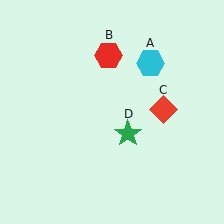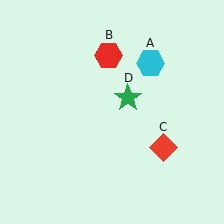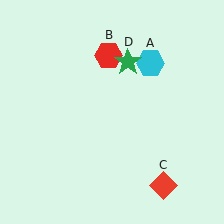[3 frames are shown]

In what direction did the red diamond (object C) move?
The red diamond (object C) moved down.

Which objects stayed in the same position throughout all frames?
Cyan hexagon (object A) and red hexagon (object B) remained stationary.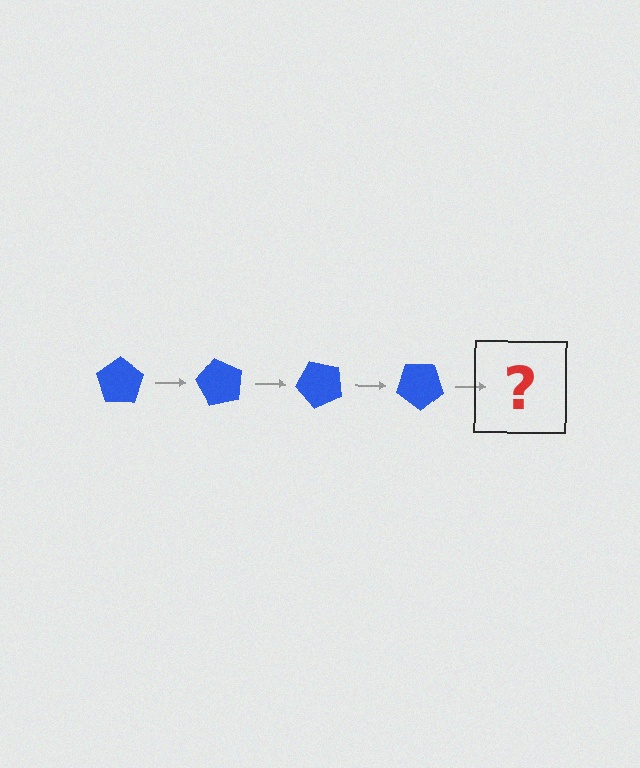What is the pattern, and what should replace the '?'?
The pattern is that the pentagon rotates 60 degrees each step. The '?' should be a blue pentagon rotated 240 degrees.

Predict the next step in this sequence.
The next step is a blue pentagon rotated 240 degrees.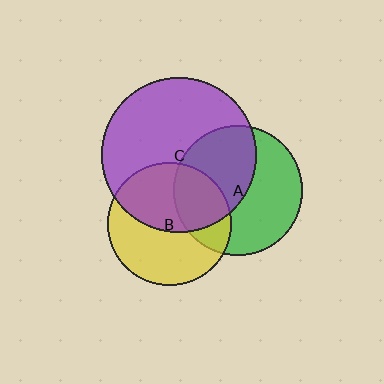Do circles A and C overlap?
Yes.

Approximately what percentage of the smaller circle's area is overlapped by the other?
Approximately 50%.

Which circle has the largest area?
Circle C (purple).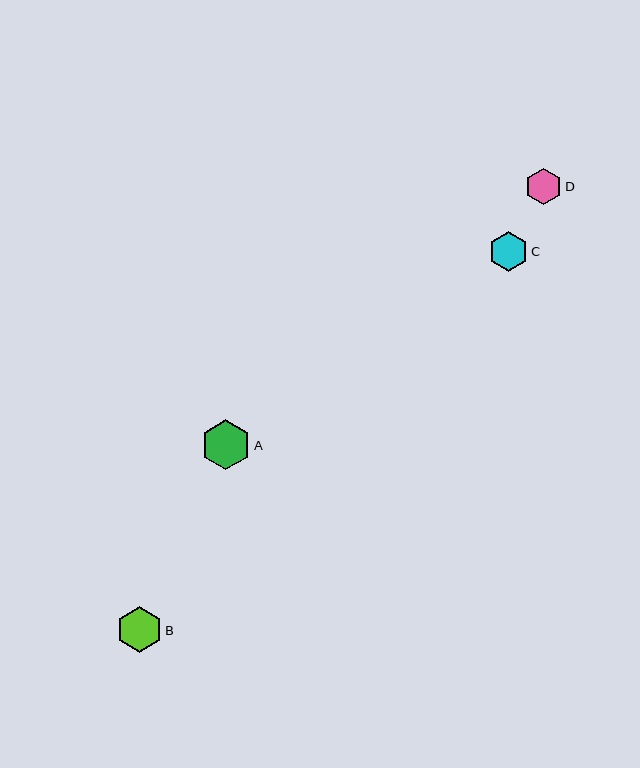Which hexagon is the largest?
Hexagon A is the largest with a size of approximately 50 pixels.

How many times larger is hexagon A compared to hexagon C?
Hexagon A is approximately 1.2 times the size of hexagon C.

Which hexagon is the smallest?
Hexagon D is the smallest with a size of approximately 36 pixels.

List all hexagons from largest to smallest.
From largest to smallest: A, B, C, D.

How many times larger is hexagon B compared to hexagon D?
Hexagon B is approximately 1.3 times the size of hexagon D.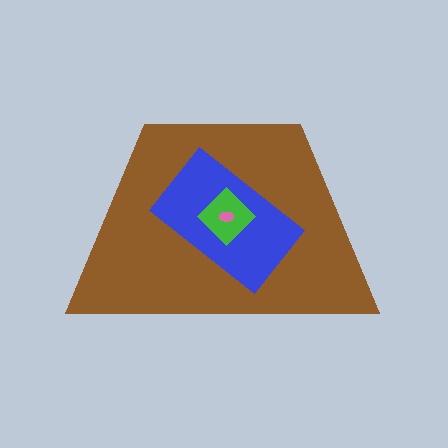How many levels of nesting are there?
4.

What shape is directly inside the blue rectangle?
The green diamond.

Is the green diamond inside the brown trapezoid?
Yes.